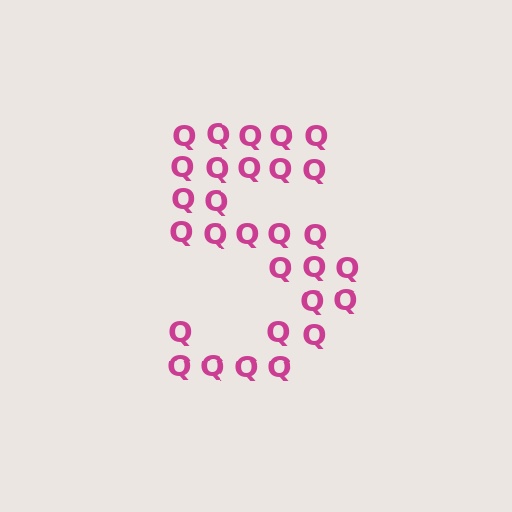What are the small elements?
The small elements are letter Q's.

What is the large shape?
The large shape is the digit 5.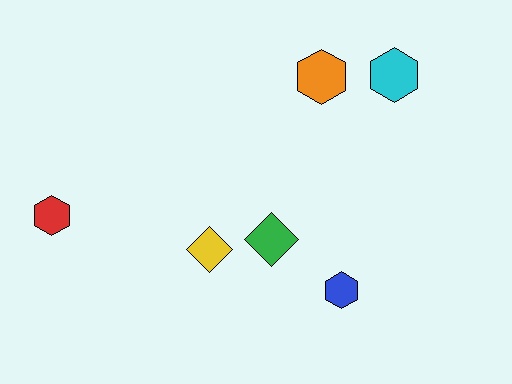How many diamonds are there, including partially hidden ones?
There are 2 diamonds.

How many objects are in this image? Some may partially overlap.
There are 6 objects.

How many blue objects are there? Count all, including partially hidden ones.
There is 1 blue object.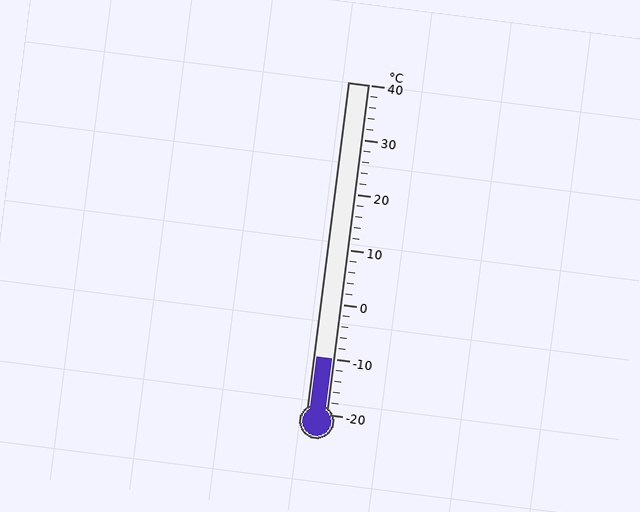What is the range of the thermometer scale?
The thermometer scale ranges from -20°C to 40°C.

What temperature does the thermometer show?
The thermometer shows approximately -10°C.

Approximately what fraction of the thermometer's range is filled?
The thermometer is filled to approximately 15% of its range.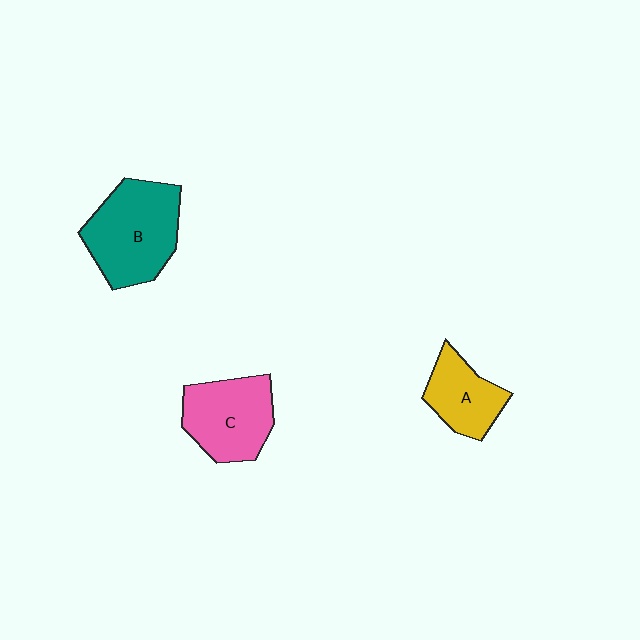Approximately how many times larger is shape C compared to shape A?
Approximately 1.4 times.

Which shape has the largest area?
Shape B (teal).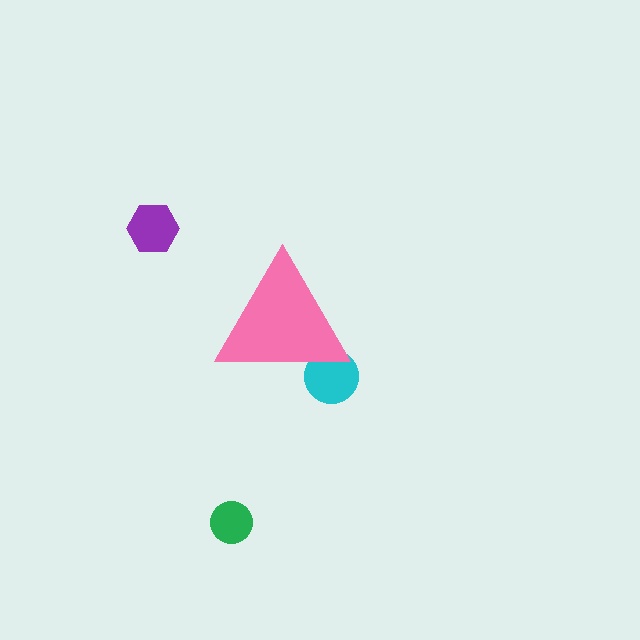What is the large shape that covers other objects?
A pink triangle.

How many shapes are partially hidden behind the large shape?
1 shape is partially hidden.